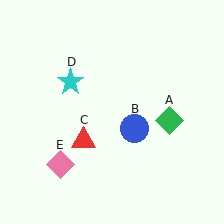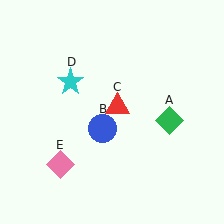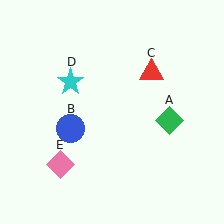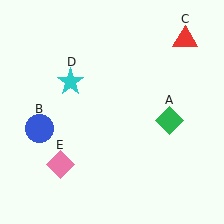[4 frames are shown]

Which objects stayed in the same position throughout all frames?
Green diamond (object A) and cyan star (object D) and pink diamond (object E) remained stationary.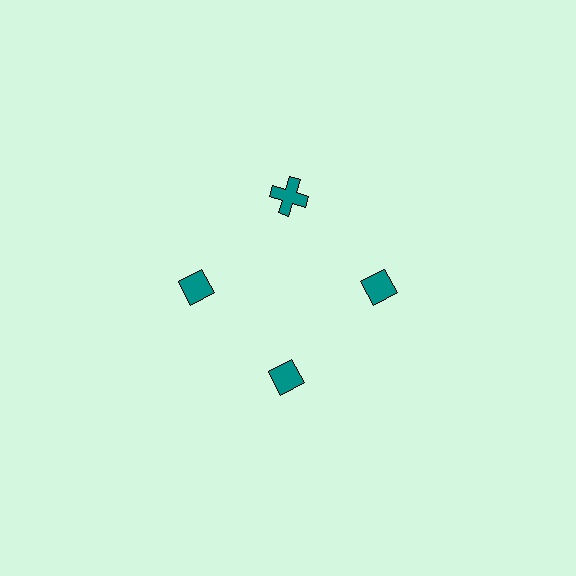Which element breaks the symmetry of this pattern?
The teal cross at roughly the 12 o'clock position breaks the symmetry. All other shapes are teal diamonds.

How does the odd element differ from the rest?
It has a different shape: cross instead of diamond.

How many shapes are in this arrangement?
There are 4 shapes arranged in a ring pattern.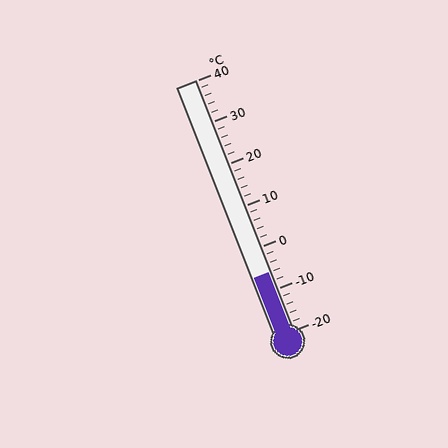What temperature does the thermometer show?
The thermometer shows approximately -6°C.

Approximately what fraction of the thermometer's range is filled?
The thermometer is filled to approximately 25% of its range.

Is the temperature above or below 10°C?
The temperature is below 10°C.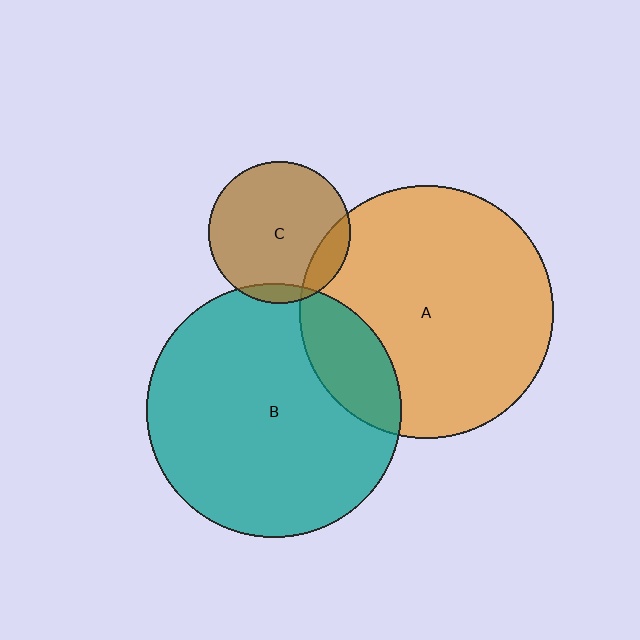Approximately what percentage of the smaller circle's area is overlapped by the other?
Approximately 15%.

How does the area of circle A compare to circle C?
Approximately 3.2 times.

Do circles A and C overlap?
Yes.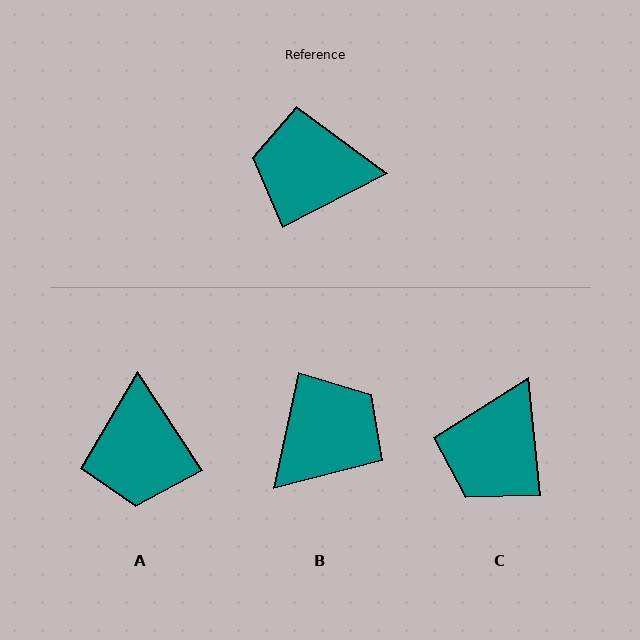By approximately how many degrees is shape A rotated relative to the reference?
Approximately 96 degrees counter-clockwise.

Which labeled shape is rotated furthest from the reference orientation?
B, about 130 degrees away.